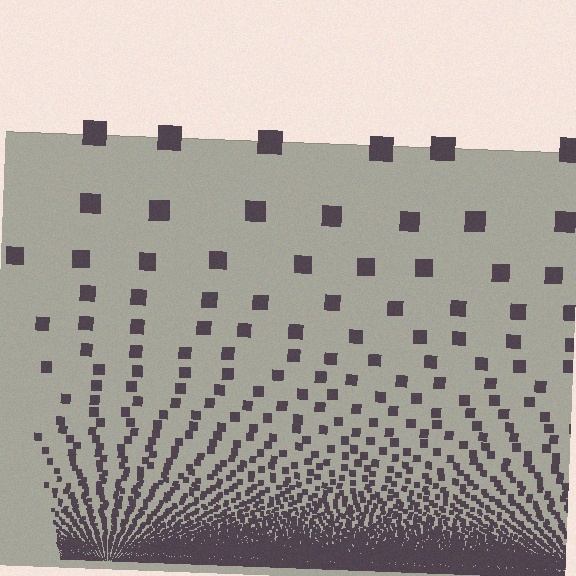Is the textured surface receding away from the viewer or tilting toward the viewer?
The surface appears to tilt toward the viewer. Texture elements get larger and sparser toward the top.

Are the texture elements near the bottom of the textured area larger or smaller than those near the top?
Smaller. The gradient is inverted — elements near the bottom are smaller and denser.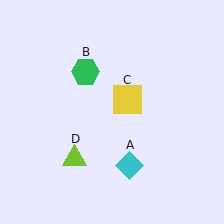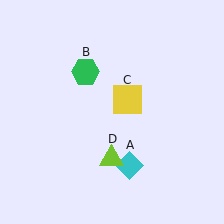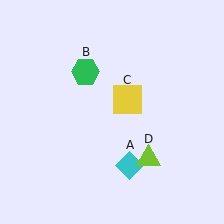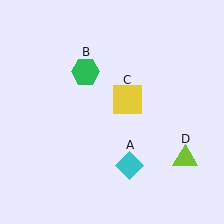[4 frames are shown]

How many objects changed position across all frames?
1 object changed position: lime triangle (object D).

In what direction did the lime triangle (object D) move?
The lime triangle (object D) moved right.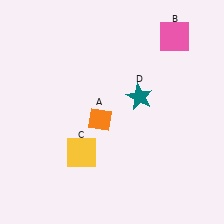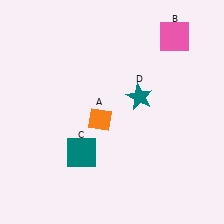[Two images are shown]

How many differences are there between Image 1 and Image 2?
There is 1 difference between the two images.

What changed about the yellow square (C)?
In Image 1, C is yellow. In Image 2, it changed to teal.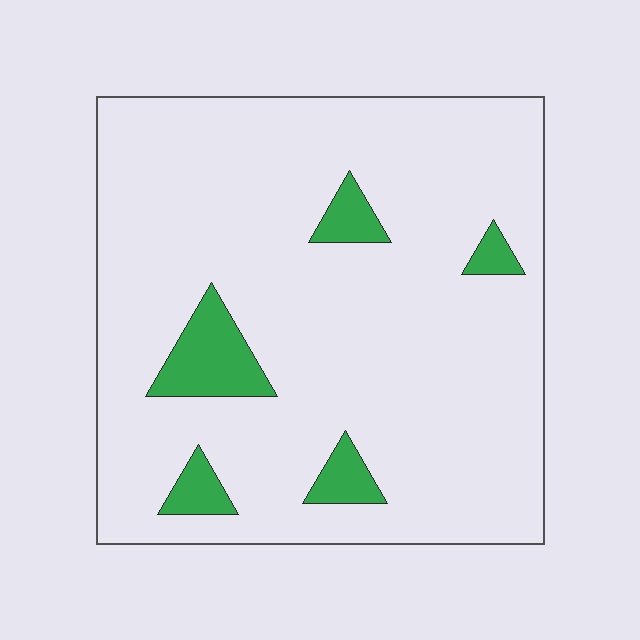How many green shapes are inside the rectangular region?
5.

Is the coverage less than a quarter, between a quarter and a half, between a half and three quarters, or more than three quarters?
Less than a quarter.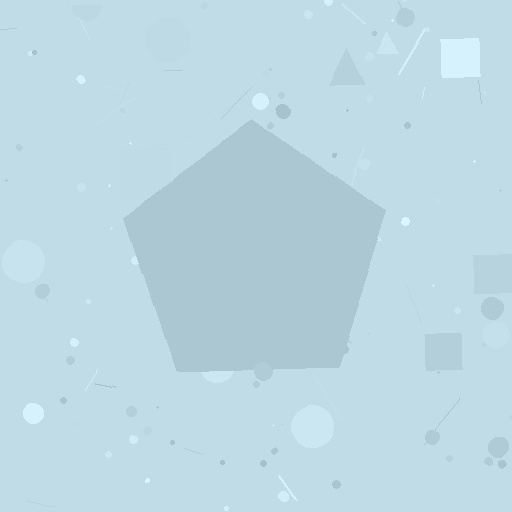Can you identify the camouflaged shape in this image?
The camouflaged shape is a pentagon.